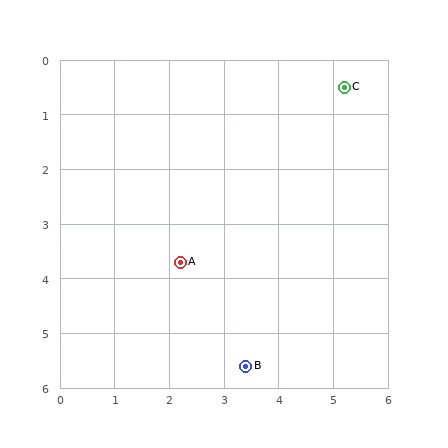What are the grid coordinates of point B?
Point B is at approximately (3.4, 5.6).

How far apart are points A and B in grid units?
Points A and B are about 2.2 grid units apart.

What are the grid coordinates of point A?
Point A is at approximately (2.2, 3.7).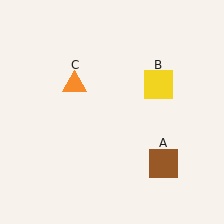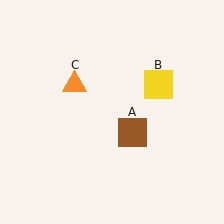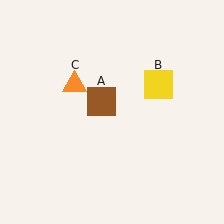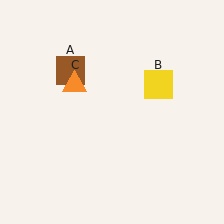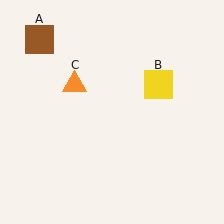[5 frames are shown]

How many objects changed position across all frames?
1 object changed position: brown square (object A).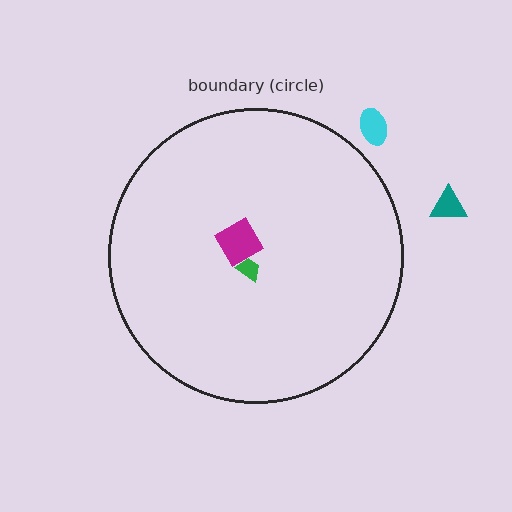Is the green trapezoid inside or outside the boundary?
Inside.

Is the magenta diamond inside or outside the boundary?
Inside.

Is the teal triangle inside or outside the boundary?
Outside.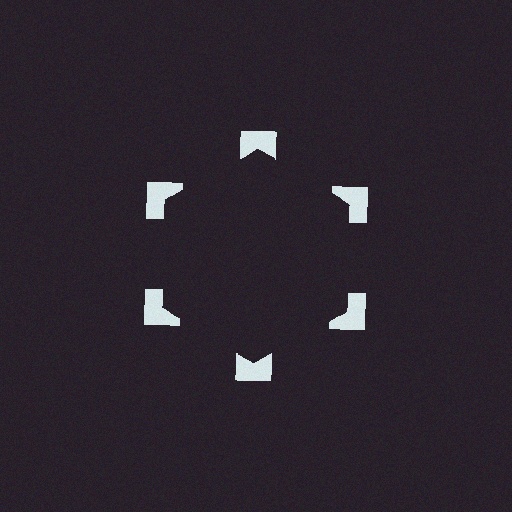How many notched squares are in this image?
There are 6 — one at each vertex of the illusory hexagon.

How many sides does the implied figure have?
6 sides.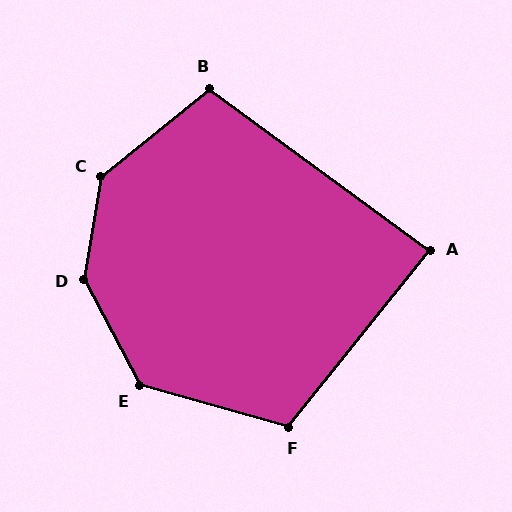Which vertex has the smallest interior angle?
A, at approximately 88 degrees.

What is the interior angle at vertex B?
Approximately 104 degrees (obtuse).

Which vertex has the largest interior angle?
D, at approximately 143 degrees.